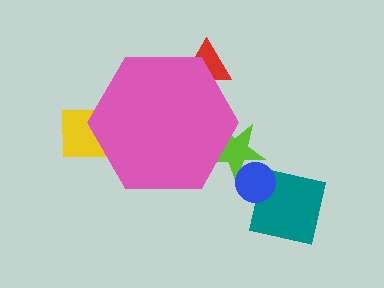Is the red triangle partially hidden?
Yes, the red triangle is partially hidden behind the pink hexagon.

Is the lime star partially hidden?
Yes, the lime star is partially hidden behind the pink hexagon.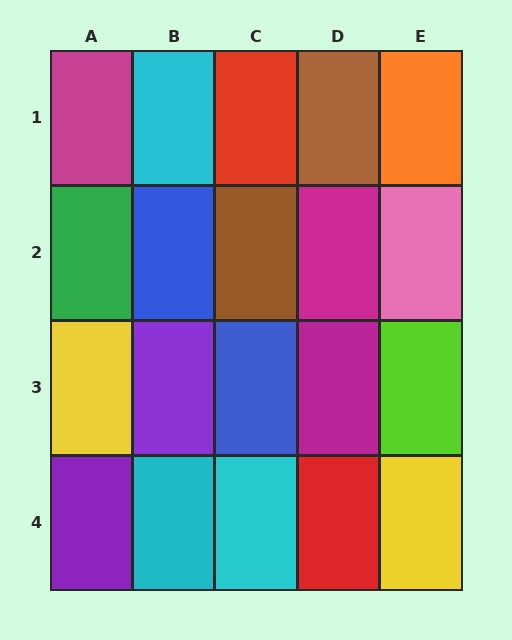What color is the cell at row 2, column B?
Blue.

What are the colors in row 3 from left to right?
Yellow, purple, blue, magenta, lime.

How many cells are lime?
1 cell is lime.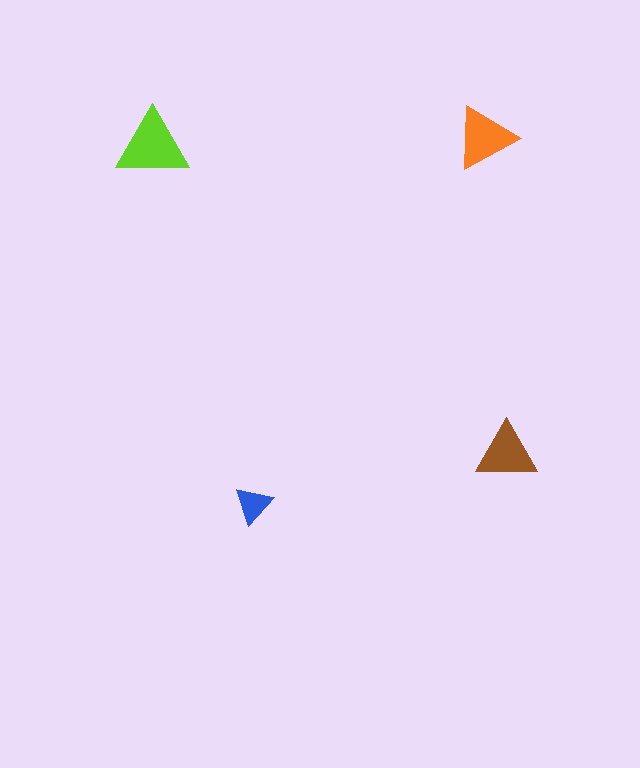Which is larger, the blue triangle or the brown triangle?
The brown one.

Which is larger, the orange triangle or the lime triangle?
The lime one.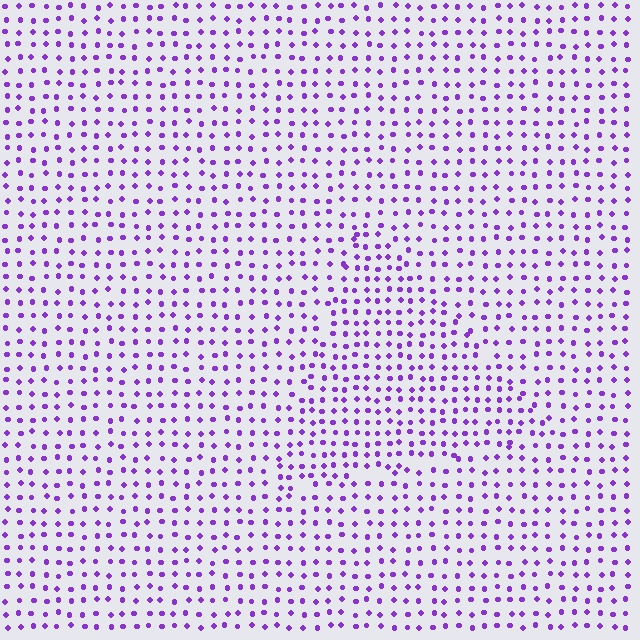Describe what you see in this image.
The image contains small purple elements arranged at two different densities. A triangle-shaped region is visible where the elements are more densely packed than the surrounding area.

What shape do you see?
I see a triangle.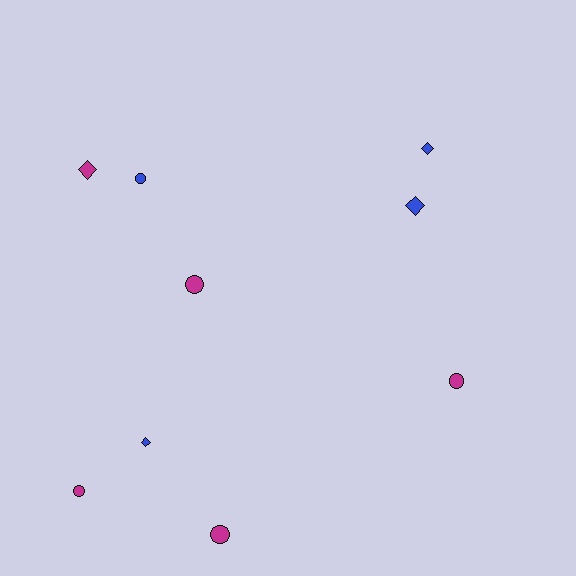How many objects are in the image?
There are 9 objects.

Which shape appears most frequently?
Circle, with 5 objects.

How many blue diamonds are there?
There are 3 blue diamonds.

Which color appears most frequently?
Magenta, with 5 objects.